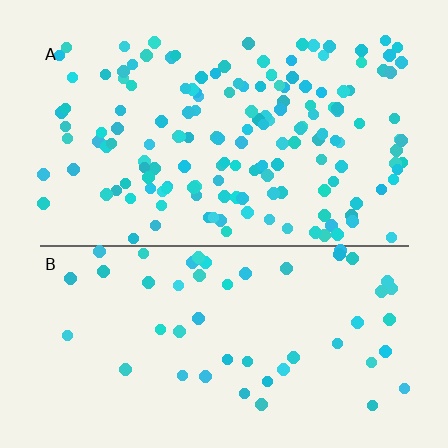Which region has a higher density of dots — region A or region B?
A (the top).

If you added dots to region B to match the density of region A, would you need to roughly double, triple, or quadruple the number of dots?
Approximately triple.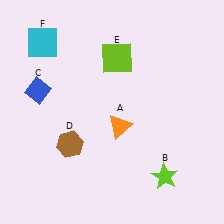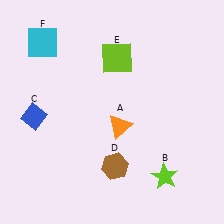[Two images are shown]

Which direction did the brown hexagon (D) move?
The brown hexagon (D) moved right.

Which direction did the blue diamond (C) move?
The blue diamond (C) moved down.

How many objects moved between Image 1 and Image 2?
2 objects moved between the two images.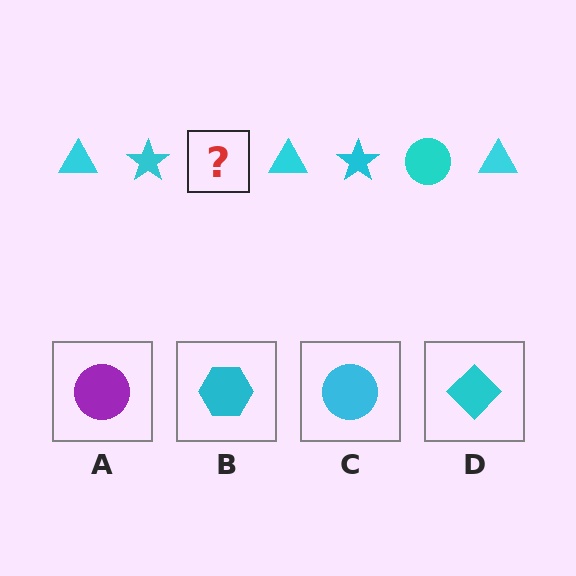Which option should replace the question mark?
Option C.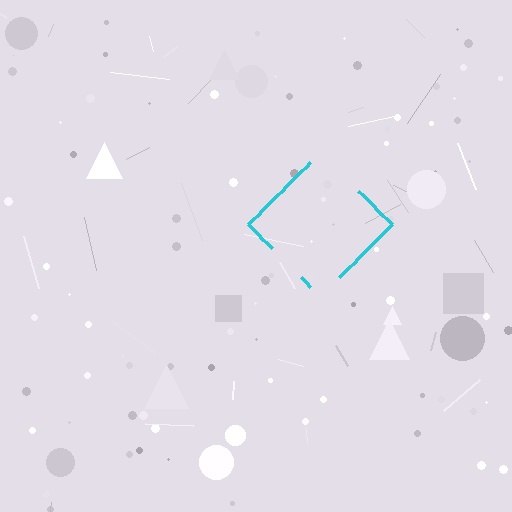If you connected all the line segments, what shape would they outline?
They would outline a diamond.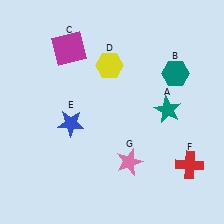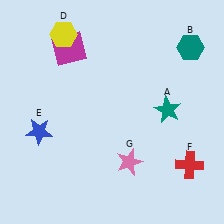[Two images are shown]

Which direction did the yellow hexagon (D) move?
The yellow hexagon (D) moved left.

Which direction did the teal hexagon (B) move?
The teal hexagon (B) moved up.